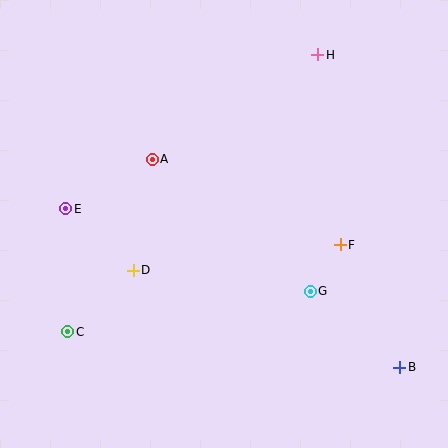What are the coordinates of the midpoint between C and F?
The midpoint between C and F is at (204, 288).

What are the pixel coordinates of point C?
Point C is at (68, 332).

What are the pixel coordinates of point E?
Point E is at (66, 209).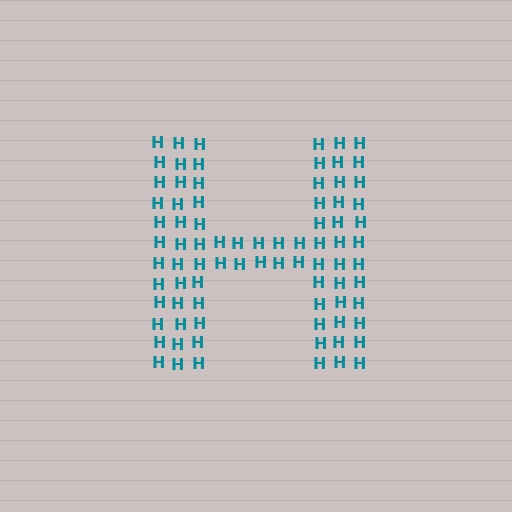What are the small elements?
The small elements are letter H's.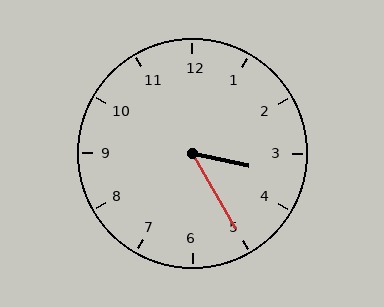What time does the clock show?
3:25.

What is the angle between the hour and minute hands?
Approximately 48 degrees.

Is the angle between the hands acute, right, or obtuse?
It is acute.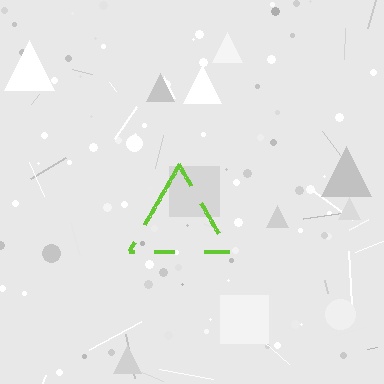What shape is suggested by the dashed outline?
The dashed outline suggests a triangle.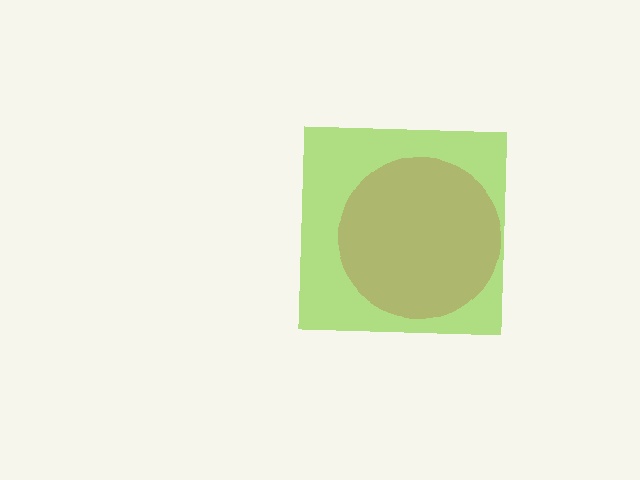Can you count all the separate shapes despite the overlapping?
Yes, there are 2 separate shapes.